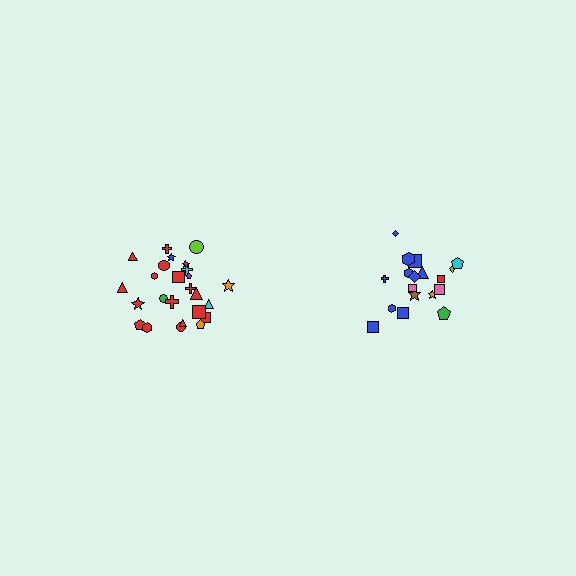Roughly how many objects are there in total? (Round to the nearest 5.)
Roughly 45 objects in total.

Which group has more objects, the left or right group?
The left group.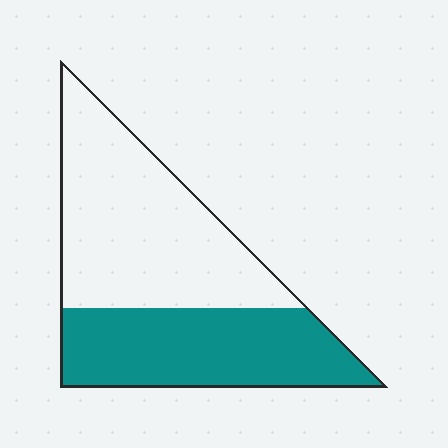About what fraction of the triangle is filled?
About two fifths (2/5).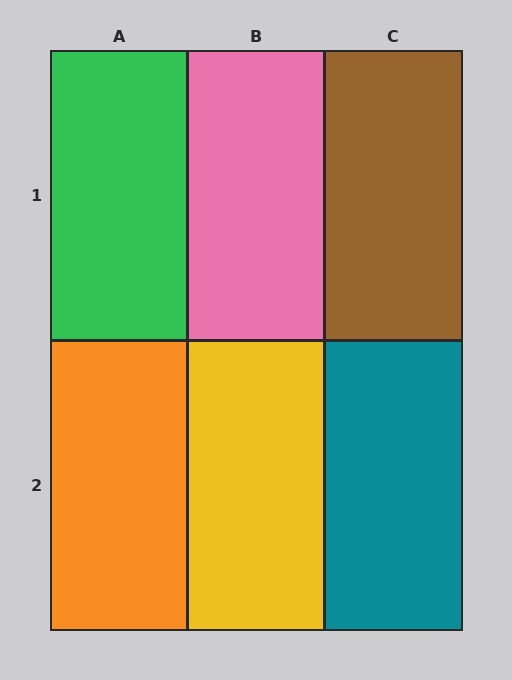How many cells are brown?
1 cell is brown.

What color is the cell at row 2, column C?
Teal.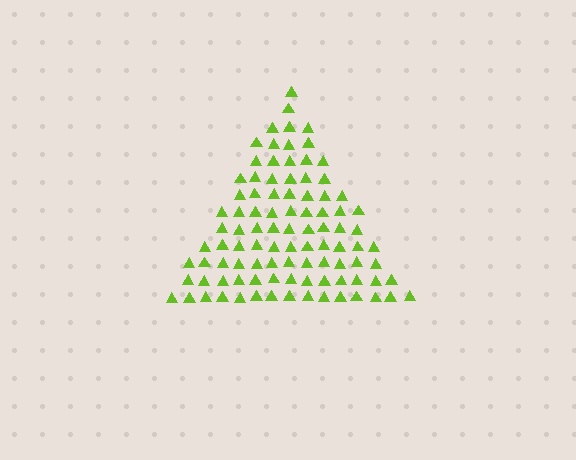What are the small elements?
The small elements are triangles.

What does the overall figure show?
The overall figure shows a triangle.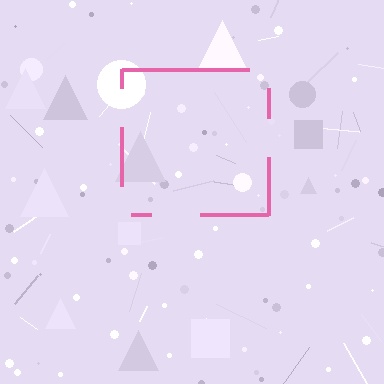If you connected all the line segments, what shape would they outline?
They would outline a square.